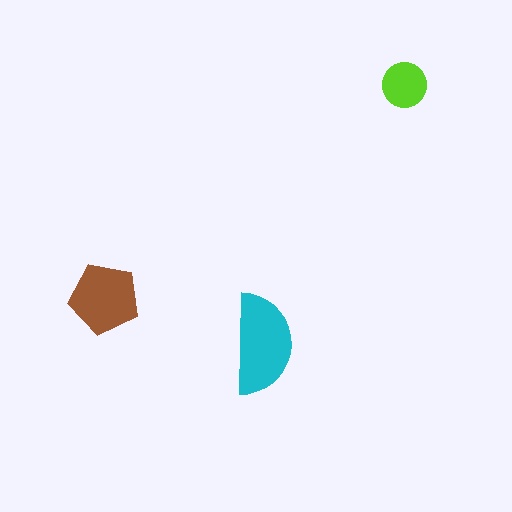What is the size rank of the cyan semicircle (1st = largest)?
1st.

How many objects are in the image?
There are 3 objects in the image.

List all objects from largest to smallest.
The cyan semicircle, the brown pentagon, the lime circle.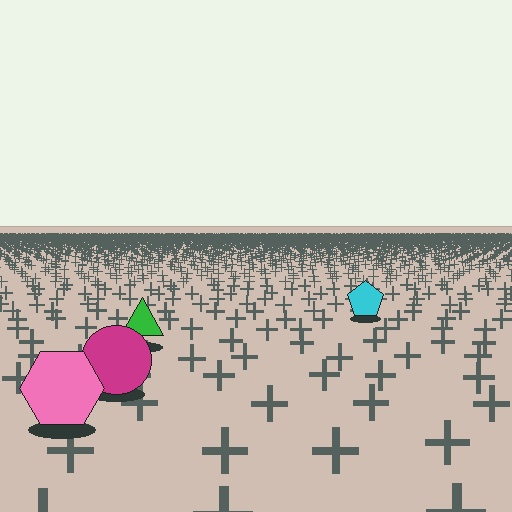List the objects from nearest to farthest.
From nearest to farthest: the pink hexagon, the magenta circle, the green triangle, the cyan pentagon.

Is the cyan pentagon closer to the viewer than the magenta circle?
No. The magenta circle is closer — you can tell from the texture gradient: the ground texture is coarser near it.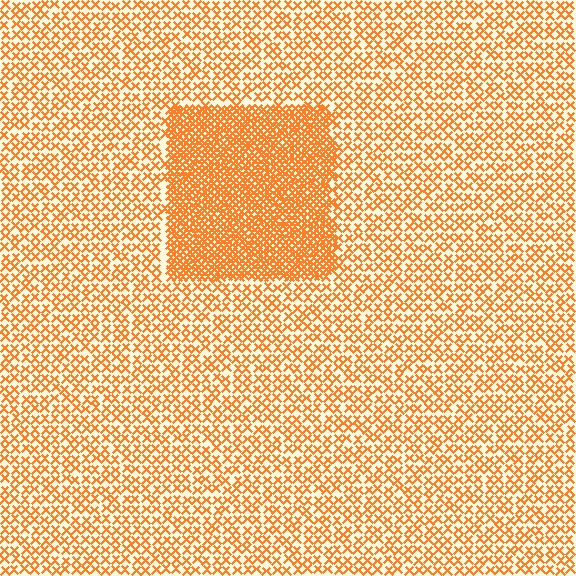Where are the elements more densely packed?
The elements are more densely packed inside the rectangle boundary.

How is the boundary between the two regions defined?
The boundary is defined by a change in element density (approximately 2.6x ratio). All elements are the same color, size, and shape.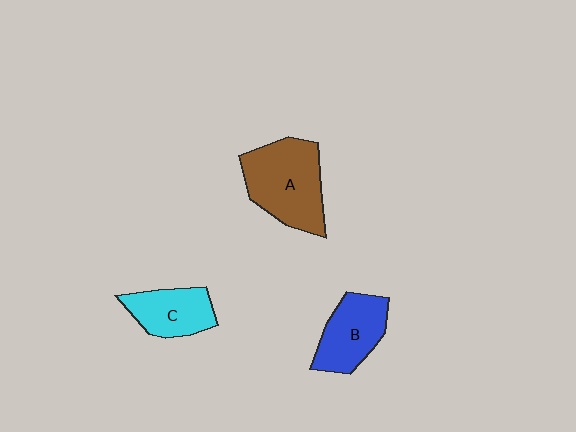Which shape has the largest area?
Shape A (brown).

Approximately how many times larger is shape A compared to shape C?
Approximately 1.6 times.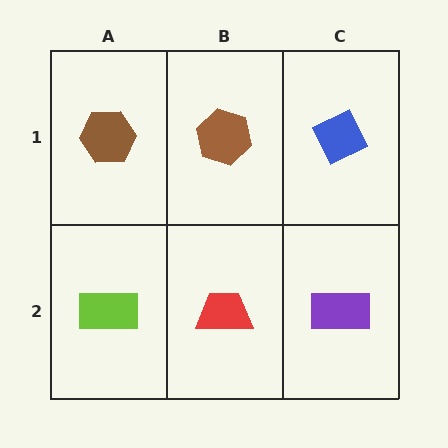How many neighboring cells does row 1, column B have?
3.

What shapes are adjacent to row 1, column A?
A lime rectangle (row 2, column A), a brown hexagon (row 1, column B).